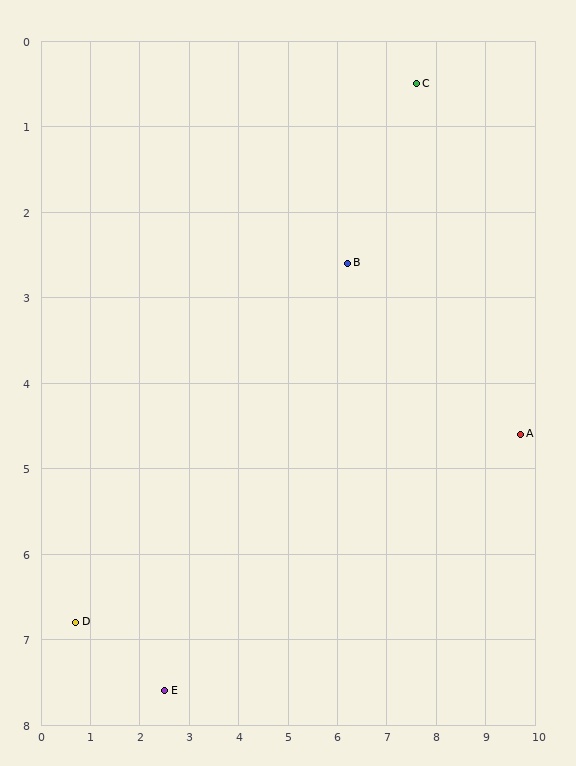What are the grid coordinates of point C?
Point C is at approximately (7.6, 0.5).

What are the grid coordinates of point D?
Point D is at approximately (0.7, 6.8).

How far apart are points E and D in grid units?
Points E and D are about 2.0 grid units apart.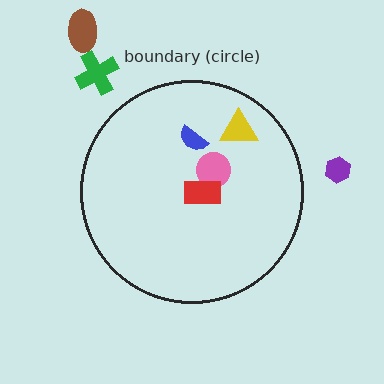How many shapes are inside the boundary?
4 inside, 3 outside.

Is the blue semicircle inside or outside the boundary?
Inside.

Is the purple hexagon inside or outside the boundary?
Outside.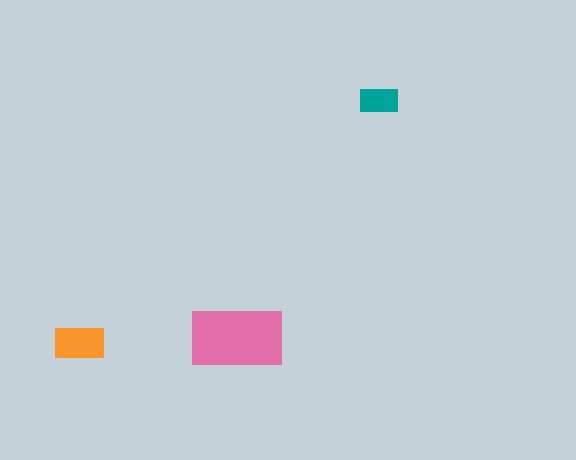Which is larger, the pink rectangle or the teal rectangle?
The pink one.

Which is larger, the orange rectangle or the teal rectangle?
The orange one.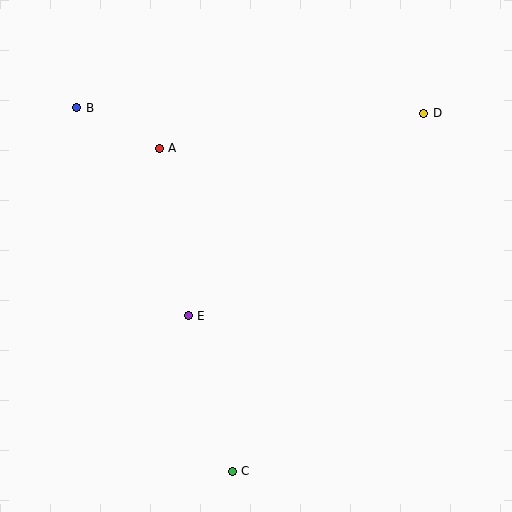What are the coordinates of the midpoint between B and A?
The midpoint between B and A is at (118, 128).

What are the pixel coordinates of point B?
Point B is at (77, 108).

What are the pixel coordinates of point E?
Point E is at (188, 316).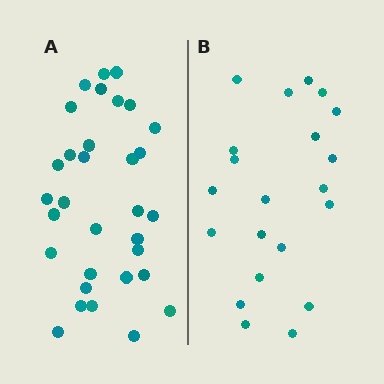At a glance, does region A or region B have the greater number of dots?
Region A (the left region) has more dots.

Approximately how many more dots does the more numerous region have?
Region A has roughly 12 or so more dots than region B.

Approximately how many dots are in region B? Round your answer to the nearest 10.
About 20 dots. (The exact count is 21, which rounds to 20.)